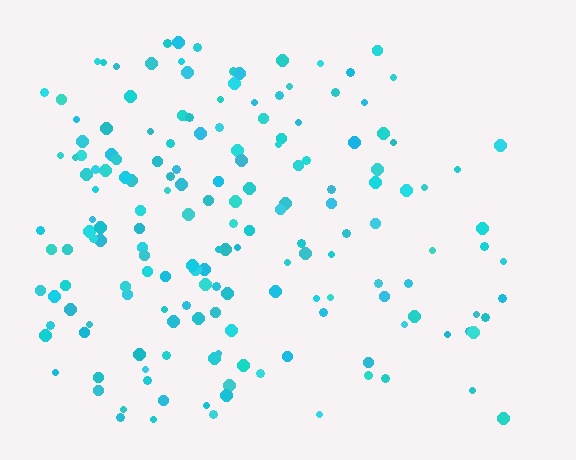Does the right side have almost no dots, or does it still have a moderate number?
Still a moderate number, just noticeably fewer than the left.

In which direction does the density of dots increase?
From right to left, with the left side densest.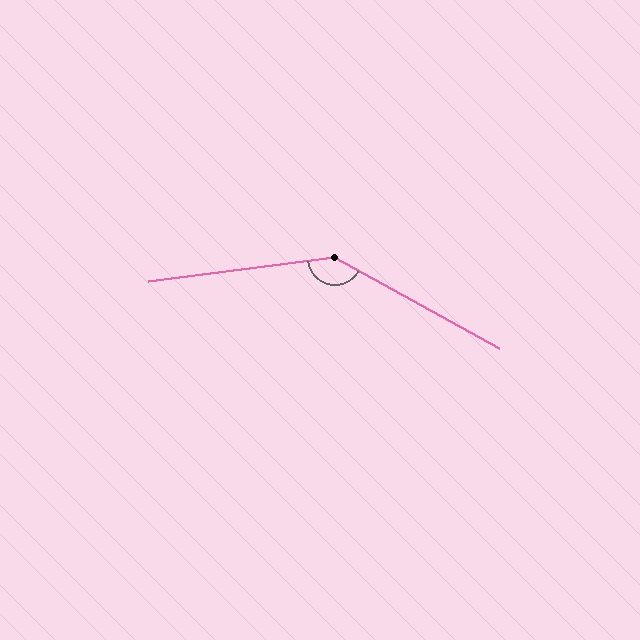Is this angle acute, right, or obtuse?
It is obtuse.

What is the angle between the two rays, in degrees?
Approximately 144 degrees.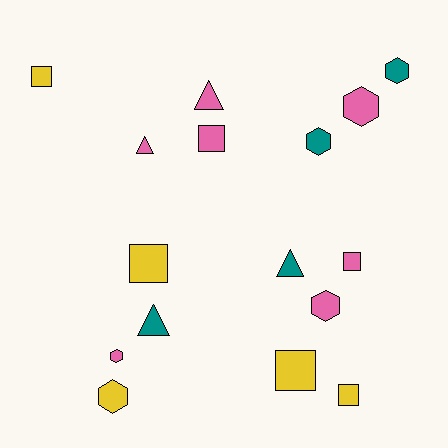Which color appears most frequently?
Pink, with 7 objects.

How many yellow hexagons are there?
There is 1 yellow hexagon.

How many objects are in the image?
There are 16 objects.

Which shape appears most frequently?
Hexagon, with 6 objects.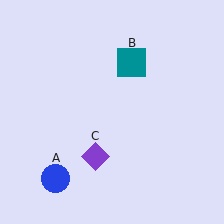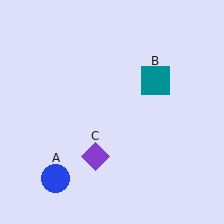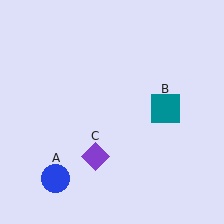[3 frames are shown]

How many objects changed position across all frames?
1 object changed position: teal square (object B).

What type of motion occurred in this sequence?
The teal square (object B) rotated clockwise around the center of the scene.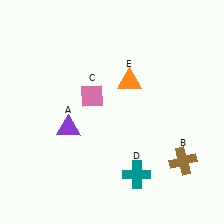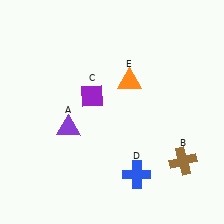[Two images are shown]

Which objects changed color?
C changed from pink to purple. D changed from teal to blue.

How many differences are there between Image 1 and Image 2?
There are 2 differences between the two images.